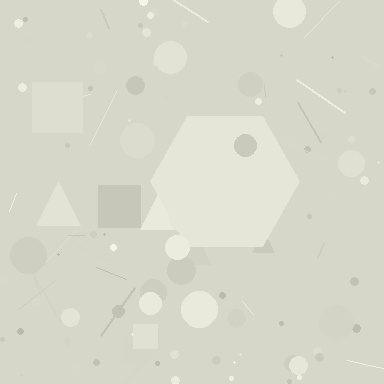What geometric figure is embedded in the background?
A hexagon is embedded in the background.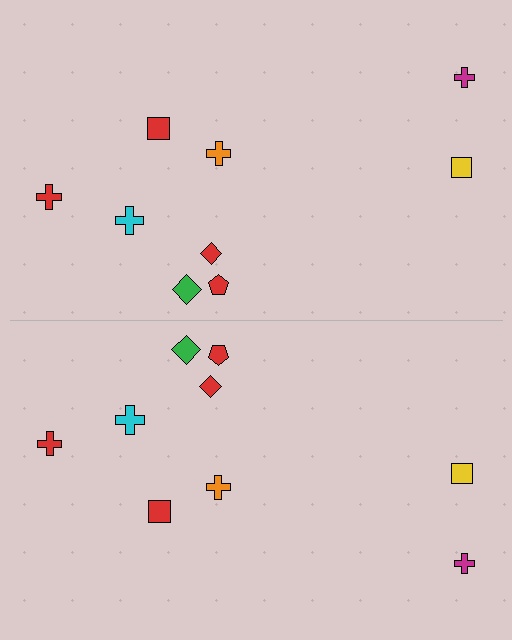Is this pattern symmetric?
Yes, this pattern has bilateral (reflection) symmetry.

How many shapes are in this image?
There are 18 shapes in this image.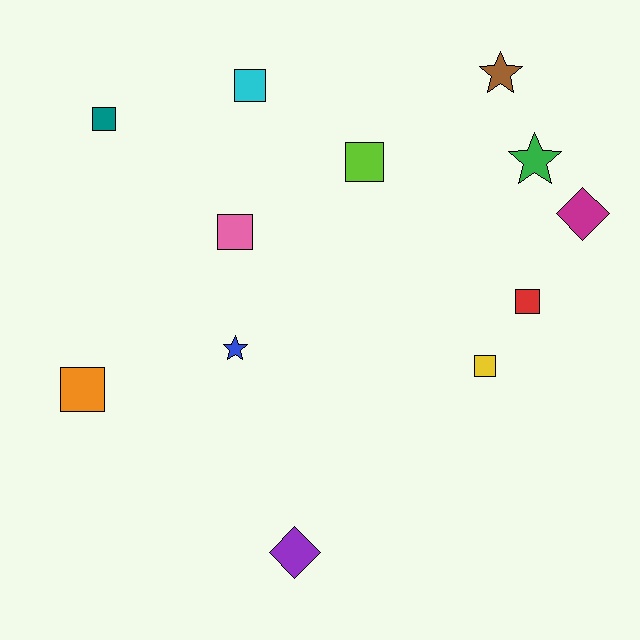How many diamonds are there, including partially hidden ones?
There are 2 diamonds.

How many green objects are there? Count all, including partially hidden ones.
There is 1 green object.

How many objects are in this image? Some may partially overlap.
There are 12 objects.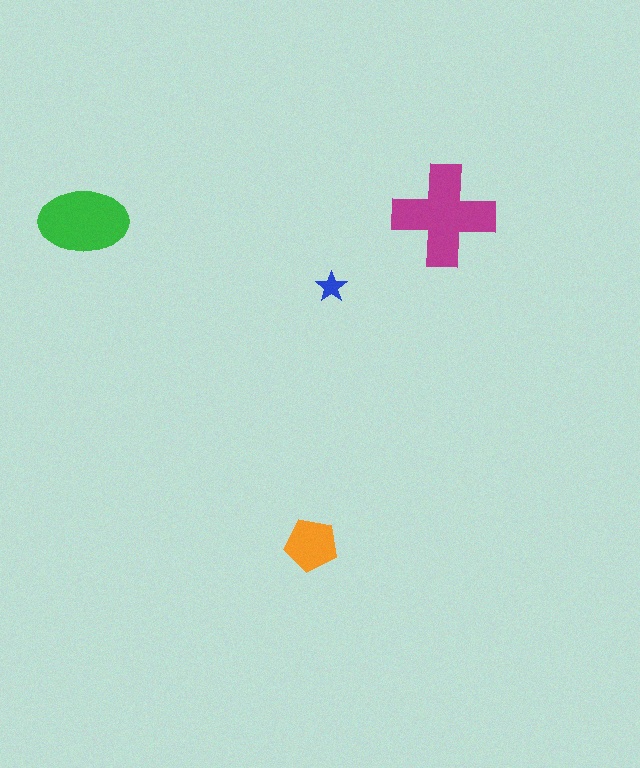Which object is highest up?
The magenta cross is topmost.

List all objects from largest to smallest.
The magenta cross, the green ellipse, the orange pentagon, the blue star.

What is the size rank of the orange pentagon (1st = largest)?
3rd.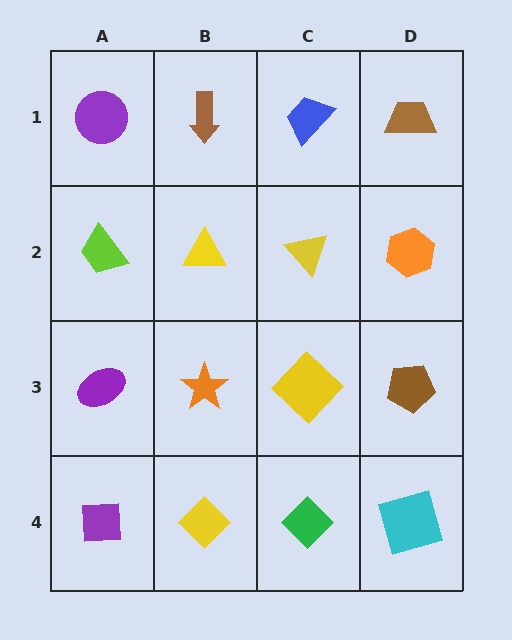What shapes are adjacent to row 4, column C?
A yellow diamond (row 3, column C), a yellow diamond (row 4, column B), a cyan square (row 4, column D).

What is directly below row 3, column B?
A yellow diamond.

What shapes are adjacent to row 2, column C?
A blue trapezoid (row 1, column C), a yellow diamond (row 3, column C), a yellow triangle (row 2, column B), an orange hexagon (row 2, column D).